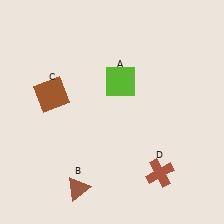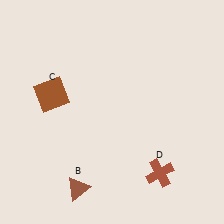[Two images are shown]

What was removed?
The lime square (A) was removed in Image 2.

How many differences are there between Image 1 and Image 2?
There is 1 difference between the two images.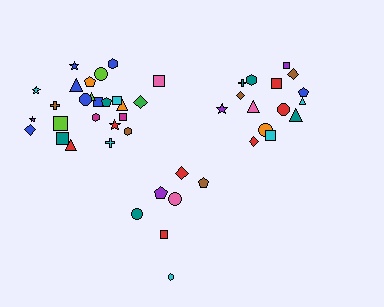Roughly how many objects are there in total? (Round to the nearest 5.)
Roughly 45 objects in total.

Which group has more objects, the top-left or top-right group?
The top-left group.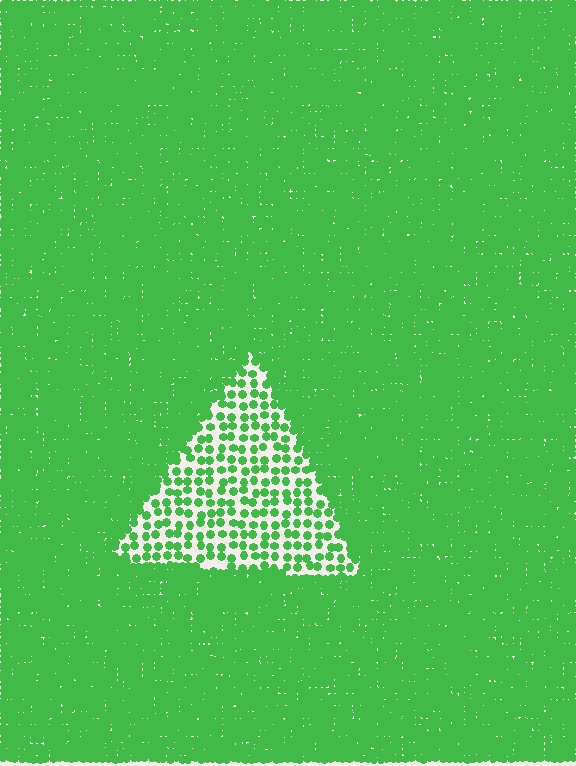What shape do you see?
I see a triangle.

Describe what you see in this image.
The image contains small green elements arranged at two different densities. A triangle-shaped region is visible where the elements are less densely packed than the surrounding area.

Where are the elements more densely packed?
The elements are more densely packed outside the triangle boundary.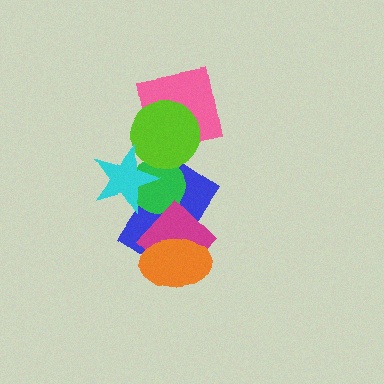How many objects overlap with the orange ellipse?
2 objects overlap with the orange ellipse.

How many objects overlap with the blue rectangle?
4 objects overlap with the blue rectangle.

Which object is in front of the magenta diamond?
The orange ellipse is in front of the magenta diamond.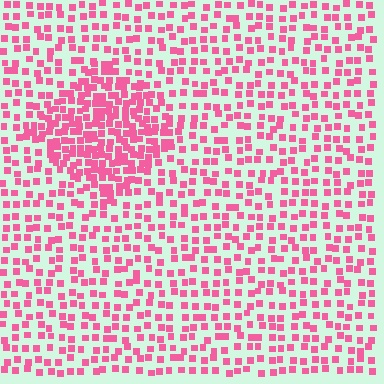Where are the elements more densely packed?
The elements are more densely packed inside the diamond boundary.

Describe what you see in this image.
The image contains small pink elements arranged at two different densities. A diamond-shaped region is visible where the elements are more densely packed than the surrounding area.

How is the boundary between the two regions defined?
The boundary is defined by a change in element density (approximately 2.1x ratio). All elements are the same color, size, and shape.